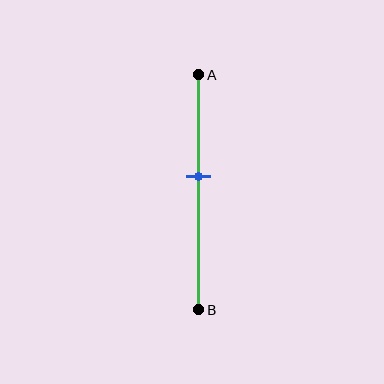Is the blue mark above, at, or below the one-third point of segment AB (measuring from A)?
The blue mark is below the one-third point of segment AB.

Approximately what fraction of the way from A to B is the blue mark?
The blue mark is approximately 45% of the way from A to B.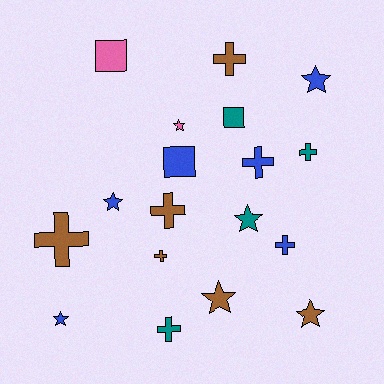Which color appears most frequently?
Brown, with 6 objects.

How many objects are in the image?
There are 18 objects.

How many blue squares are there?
There is 1 blue square.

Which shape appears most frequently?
Cross, with 8 objects.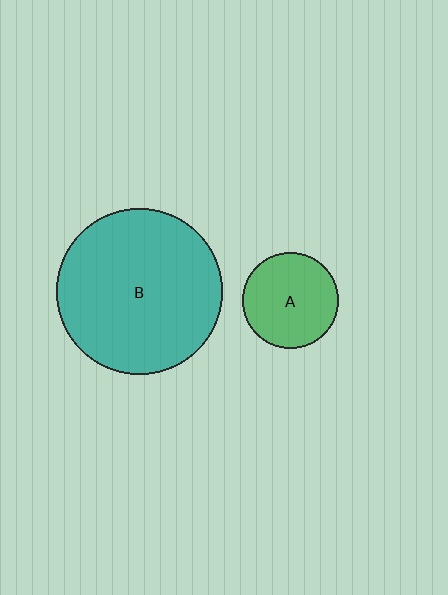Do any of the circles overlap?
No, none of the circles overlap.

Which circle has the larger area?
Circle B (teal).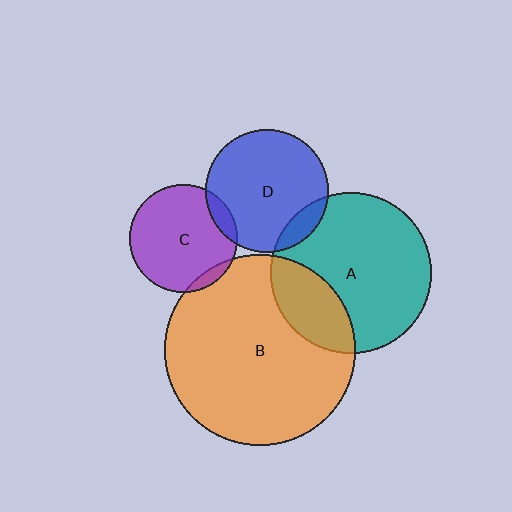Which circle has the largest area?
Circle B (orange).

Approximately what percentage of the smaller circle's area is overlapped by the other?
Approximately 10%.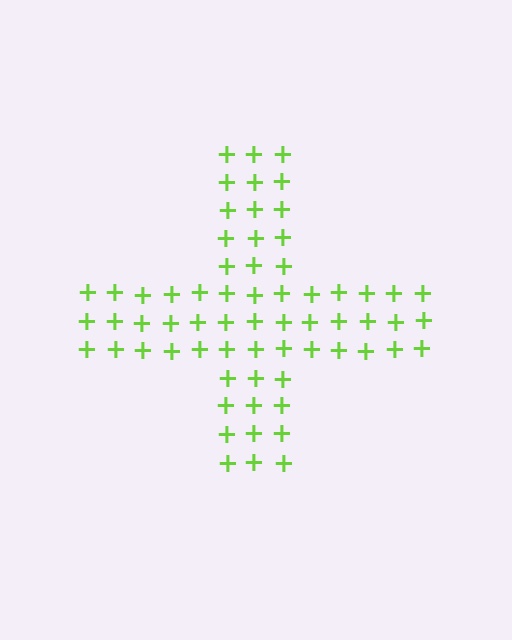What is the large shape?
The large shape is a cross.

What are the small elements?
The small elements are plus signs.